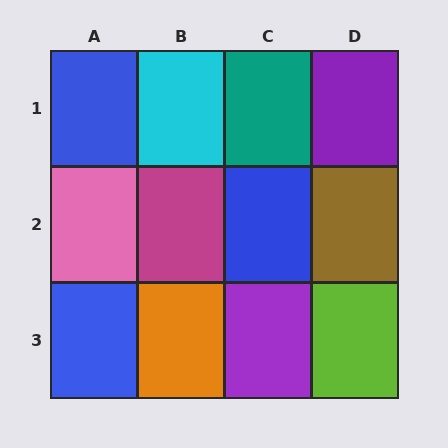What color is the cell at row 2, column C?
Blue.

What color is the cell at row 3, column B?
Orange.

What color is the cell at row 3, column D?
Lime.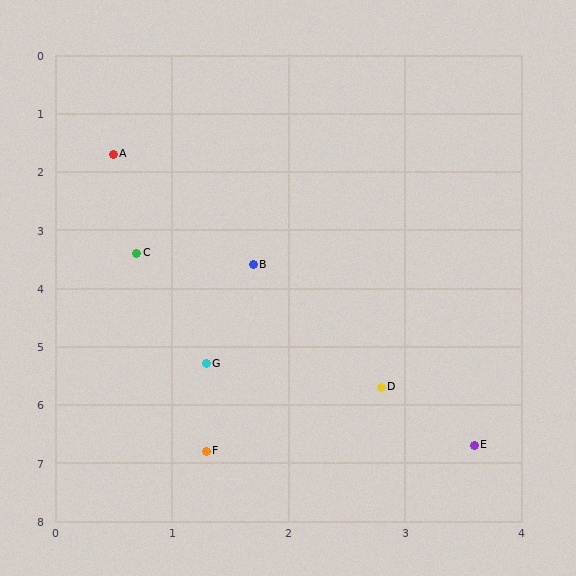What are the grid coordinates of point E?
Point E is at approximately (3.6, 6.7).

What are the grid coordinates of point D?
Point D is at approximately (2.8, 5.7).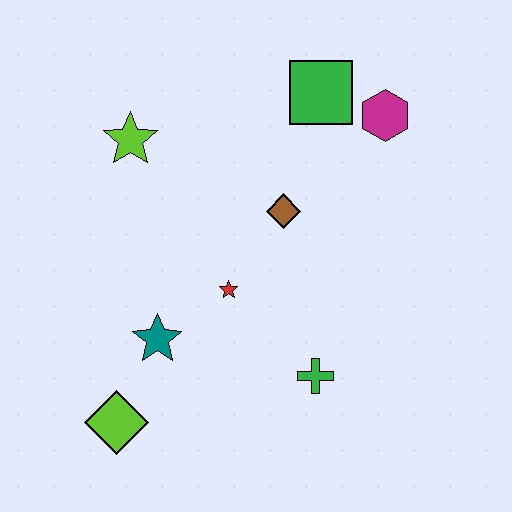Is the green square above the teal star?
Yes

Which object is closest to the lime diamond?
The teal star is closest to the lime diamond.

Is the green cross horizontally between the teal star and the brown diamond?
No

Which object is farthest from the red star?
The magenta hexagon is farthest from the red star.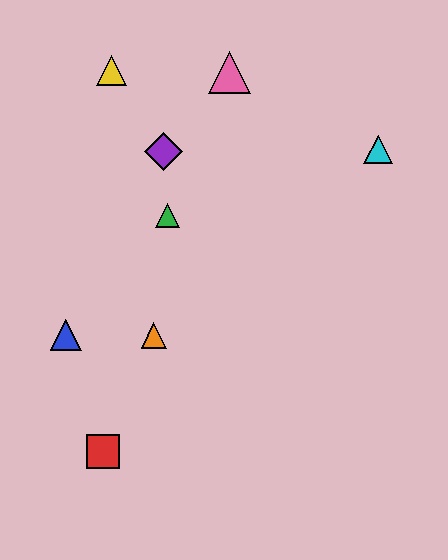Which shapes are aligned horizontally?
The blue triangle, the orange triangle are aligned horizontally.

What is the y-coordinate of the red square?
The red square is at y≈452.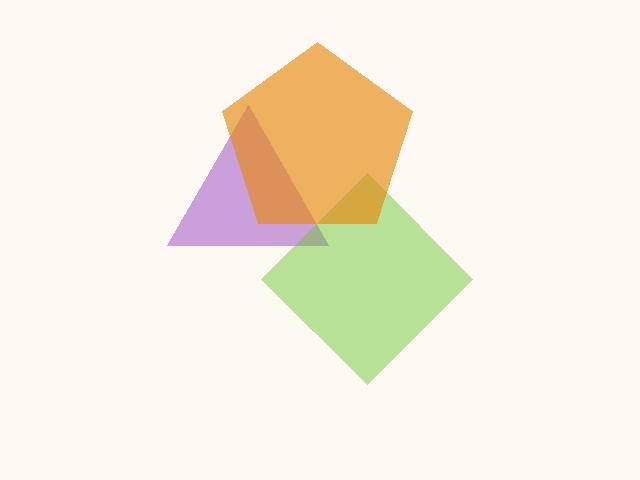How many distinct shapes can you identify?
There are 3 distinct shapes: a purple triangle, a lime diamond, an orange pentagon.